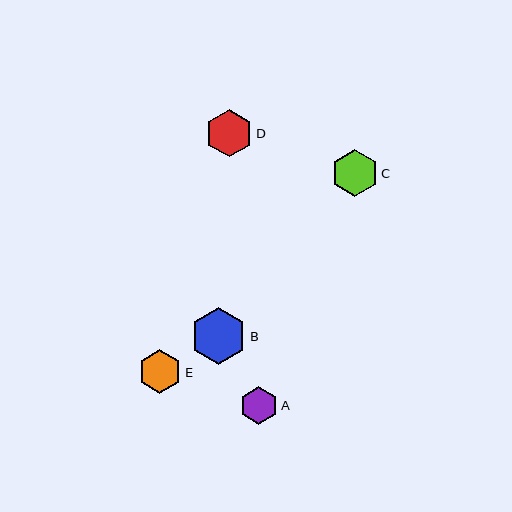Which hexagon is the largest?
Hexagon B is the largest with a size of approximately 56 pixels.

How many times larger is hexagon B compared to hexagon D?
Hexagon B is approximately 1.2 times the size of hexagon D.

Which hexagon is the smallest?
Hexagon A is the smallest with a size of approximately 37 pixels.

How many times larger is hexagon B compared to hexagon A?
Hexagon B is approximately 1.5 times the size of hexagon A.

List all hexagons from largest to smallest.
From largest to smallest: B, D, C, E, A.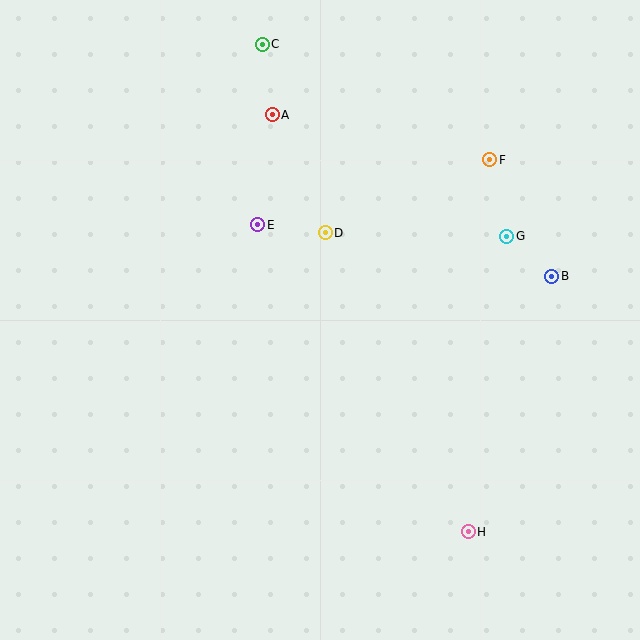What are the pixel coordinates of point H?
Point H is at (468, 532).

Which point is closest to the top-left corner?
Point C is closest to the top-left corner.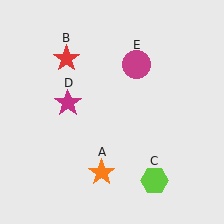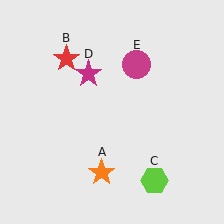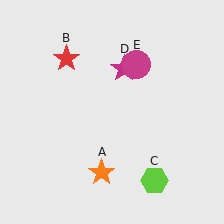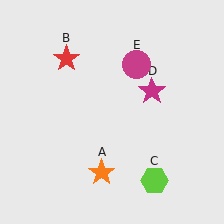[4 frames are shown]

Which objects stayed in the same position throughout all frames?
Orange star (object A) and red star (object B) and lime hexagon (object C) and magenta circle (object E) remained stationary.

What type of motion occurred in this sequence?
The magenta star (object D) rotated clockwise around the center of the scene.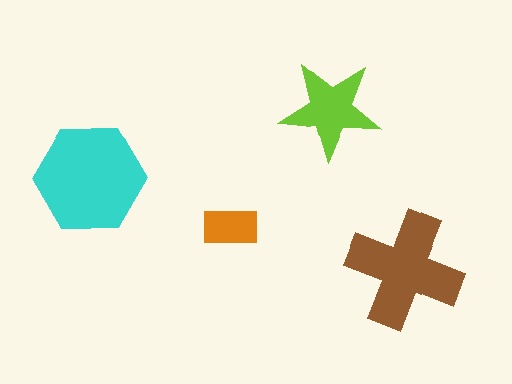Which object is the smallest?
The orange rectangle.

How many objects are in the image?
There are 4 objects in the image.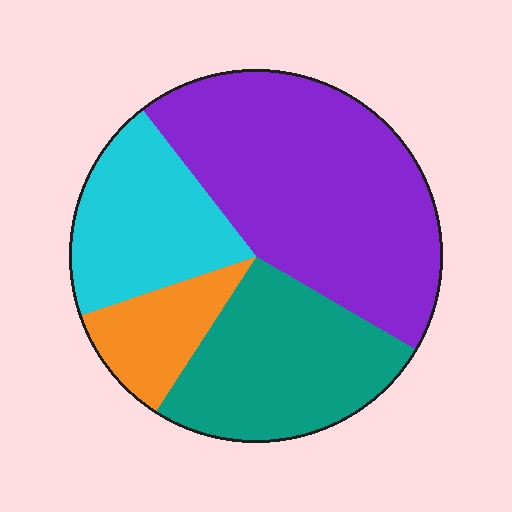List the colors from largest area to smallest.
From largest to smallest: purple, teal, cyan, orange.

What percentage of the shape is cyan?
Cyan covers 20% of the shape.